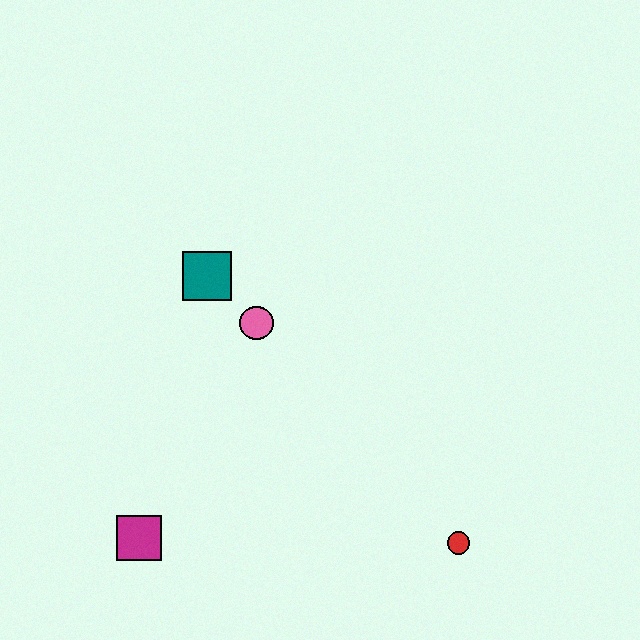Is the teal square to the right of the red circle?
No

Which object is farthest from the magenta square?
The red circle is farthest from the magenta square.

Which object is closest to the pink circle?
The teal square is closest to the pink circle.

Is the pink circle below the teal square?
Yes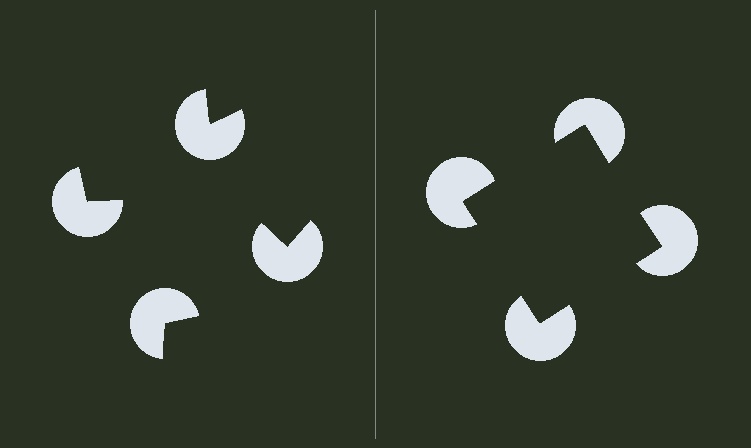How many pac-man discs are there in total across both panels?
8 — 4 on each side.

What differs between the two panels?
The pac-man discs are positioned identically on both sides; only the wedge orientations differ. On the right they align to a square; on the left they are misaligned.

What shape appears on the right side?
An illusory square.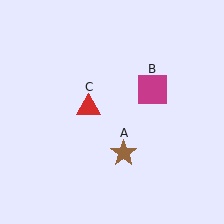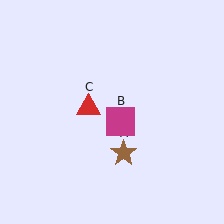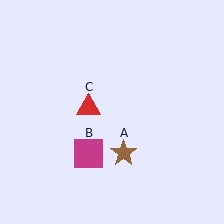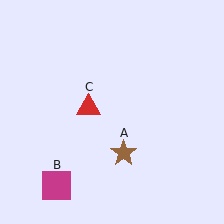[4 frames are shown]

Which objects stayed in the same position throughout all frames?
Brown star (object A) and red triangle (object C) remained stationary.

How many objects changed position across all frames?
1 object changed position: magenta square (object B).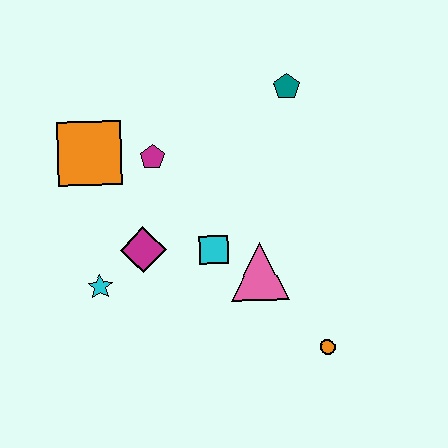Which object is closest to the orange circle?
The pink triangle is closest to the orange circle.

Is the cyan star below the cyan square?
Yes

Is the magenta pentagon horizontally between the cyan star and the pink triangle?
Yes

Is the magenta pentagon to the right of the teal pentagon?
No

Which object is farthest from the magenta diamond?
The teal pentagon is farthest from the magenta diamond.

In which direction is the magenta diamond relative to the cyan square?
The magenta diamond is to the left of the cyan square.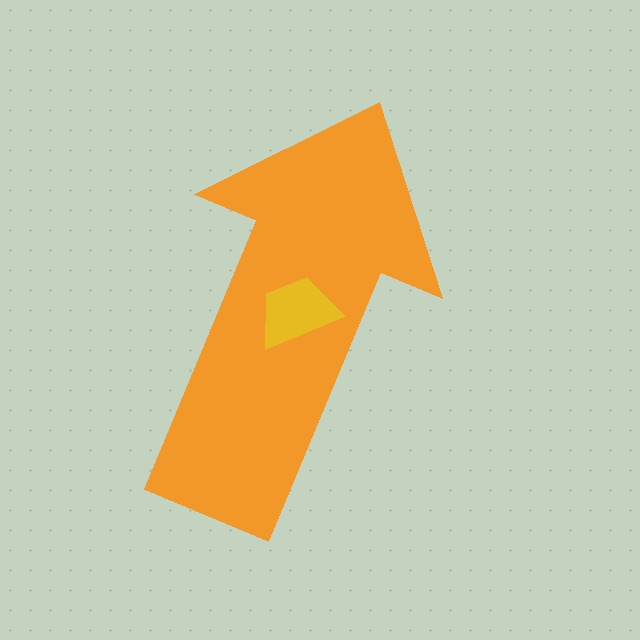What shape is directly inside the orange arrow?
The yellow trapezoid.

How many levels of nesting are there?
2.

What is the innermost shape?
The yellow trapezoid.